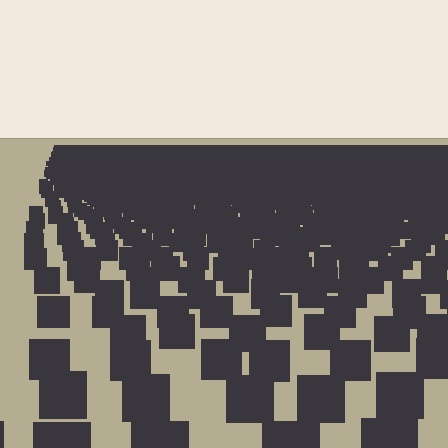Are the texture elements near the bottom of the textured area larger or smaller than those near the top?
Larger. Near the bottom, elements are closer to the viewer and appear at a bigger on-screen size.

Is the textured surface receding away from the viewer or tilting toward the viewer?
The surface is receding away from the viewer. Texture elements get smaller and denser toward the top.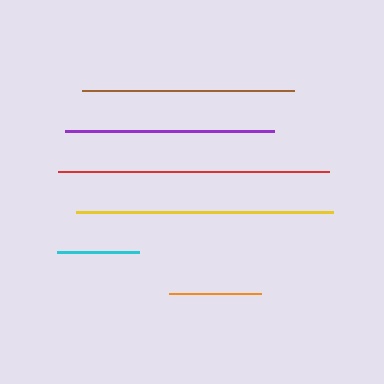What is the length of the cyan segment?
The cyan segment is approximately 82 pixels long.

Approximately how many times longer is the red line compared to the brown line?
The red line is approximately 1.3 times the length of the brown line.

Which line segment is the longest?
The red line is the longest at approximately 271 pixels.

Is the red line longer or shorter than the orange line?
The red line is longer than the orange line.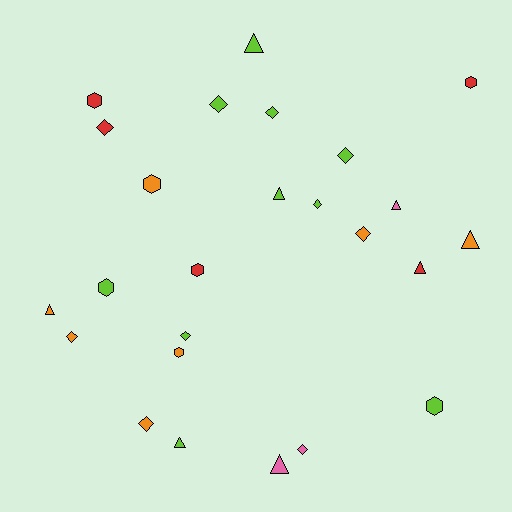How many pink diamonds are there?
There is 1 pink diamond.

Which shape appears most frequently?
Diamond, with 10 objects.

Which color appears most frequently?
Lime, with 10 objects.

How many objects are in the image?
There are 25 objects.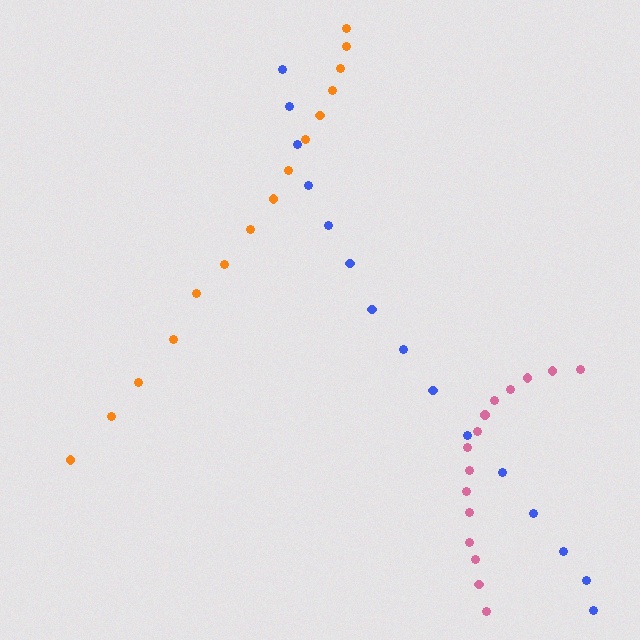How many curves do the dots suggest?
There are 3 distinct paths.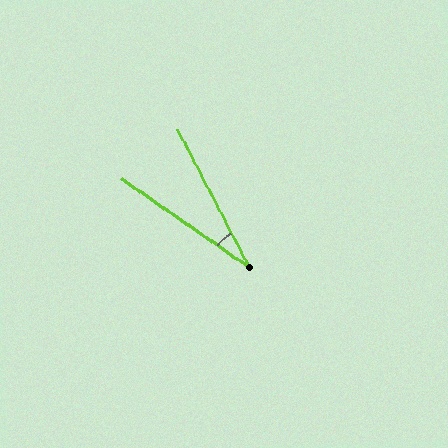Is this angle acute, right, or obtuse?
It is acute.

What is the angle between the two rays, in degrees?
Approximately 28 degrees.